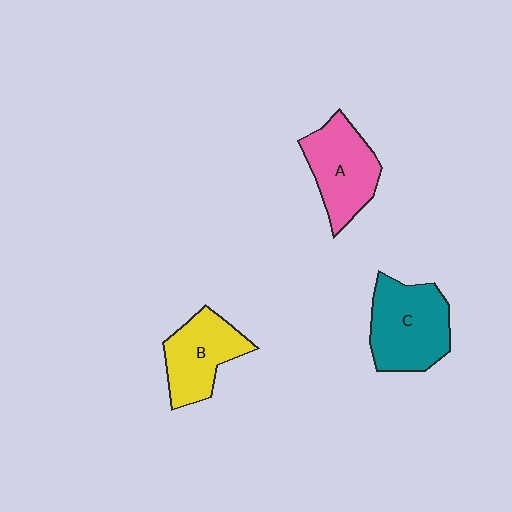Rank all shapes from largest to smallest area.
From largest to smallest: C (teal), A (pink), B (yellow).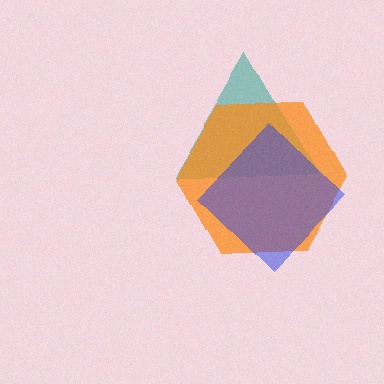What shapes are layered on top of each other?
The layered shapes are: a teal triangle, an orange hexagon, a blue diamond.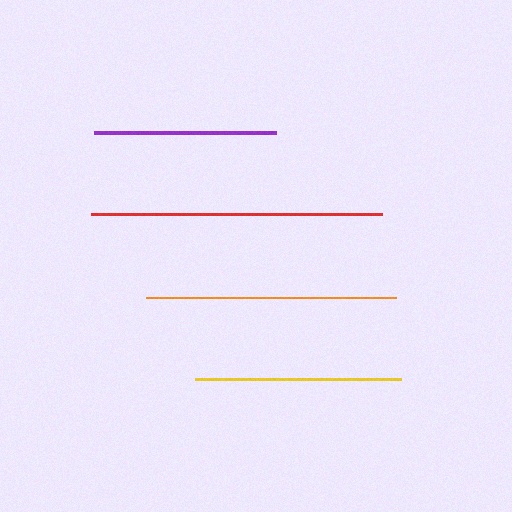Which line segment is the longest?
The red line is the longest at approximately 291 pixels.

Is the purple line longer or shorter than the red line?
The red line is longer than the purple line.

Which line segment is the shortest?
The purple line is the shortest at approximately 182 pixels.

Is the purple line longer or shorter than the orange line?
The orange line is longer than the purple line.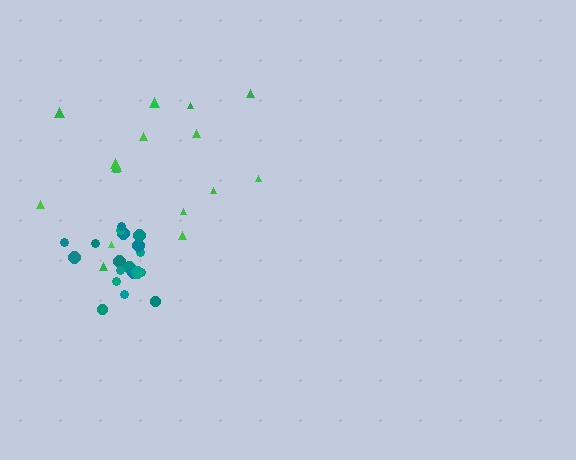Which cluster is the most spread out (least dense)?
Green.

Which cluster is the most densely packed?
Teal.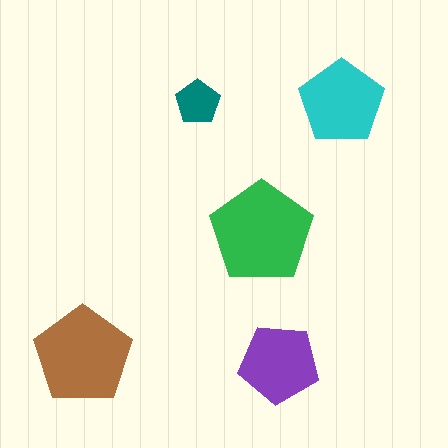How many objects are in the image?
There are 5 objects in the image.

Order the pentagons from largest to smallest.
the green one, the brown one, the cyan one, the purple one, the teal one.